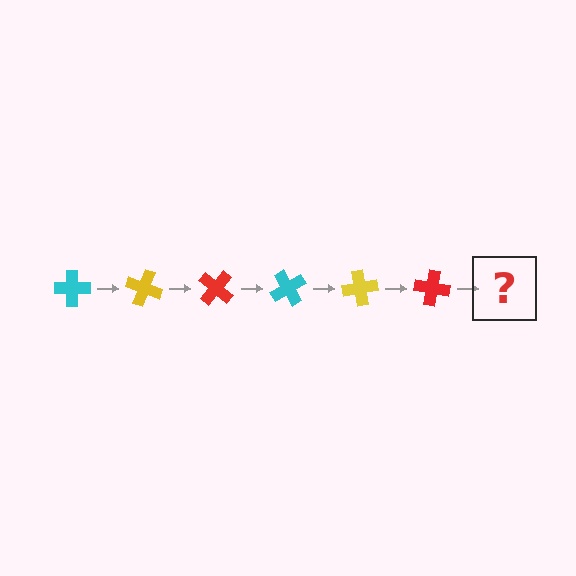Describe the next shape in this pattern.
It should be a cyan cross, rotated 120 degrees from the start.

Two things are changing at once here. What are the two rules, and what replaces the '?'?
The two rules are that it rotates 20 degrees each step and the color cycles through cyan, yellow, and red. The '?' should be a cyan cross, rotated 120 degrees from the start.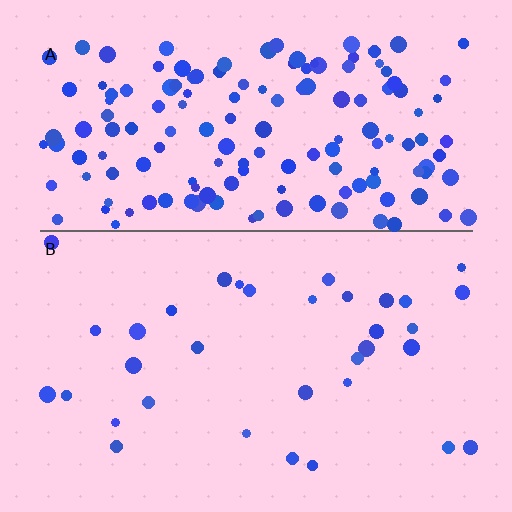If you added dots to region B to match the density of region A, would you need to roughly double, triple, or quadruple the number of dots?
Approximately quadruple.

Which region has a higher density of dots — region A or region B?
A (the top).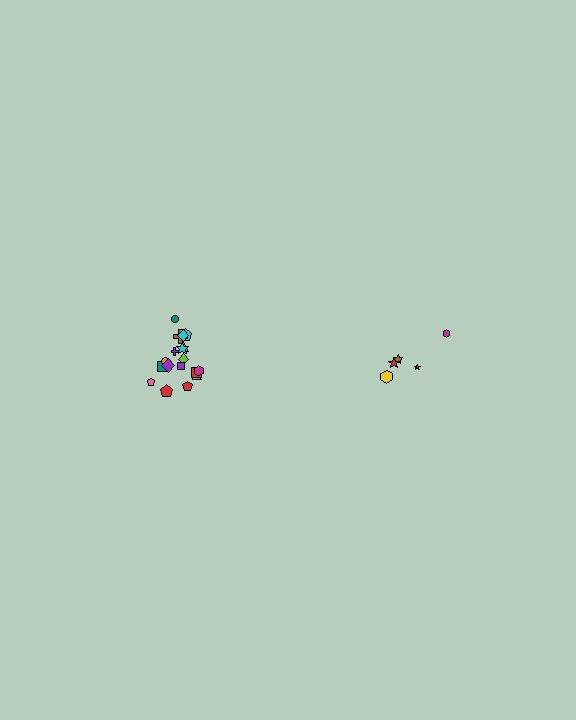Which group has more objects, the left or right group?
The left group.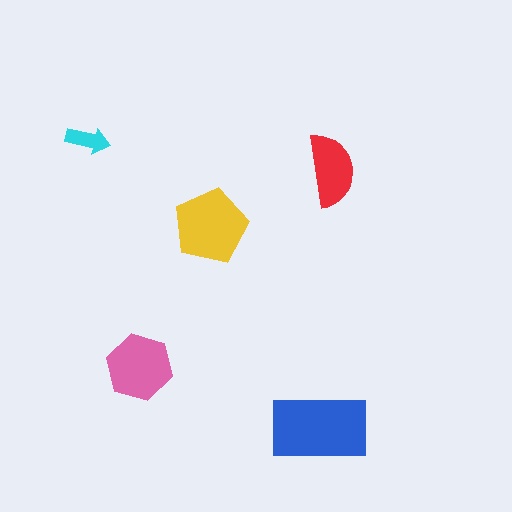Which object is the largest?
The blue rectangle.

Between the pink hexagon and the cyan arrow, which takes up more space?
The pink hexagon.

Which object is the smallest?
The cyan arrow.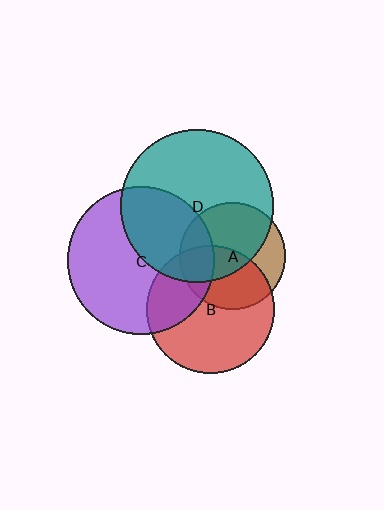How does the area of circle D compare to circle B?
Approximately 1.4 times.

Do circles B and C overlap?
Yes.